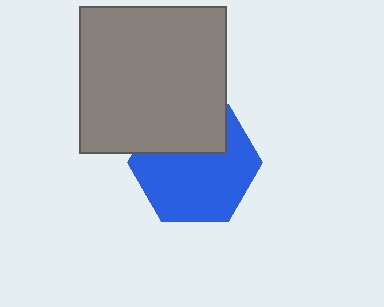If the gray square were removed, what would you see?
You would see the complete blue hexagon.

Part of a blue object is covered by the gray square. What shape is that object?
It is a hexagon.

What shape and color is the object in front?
The object in front is a gray square.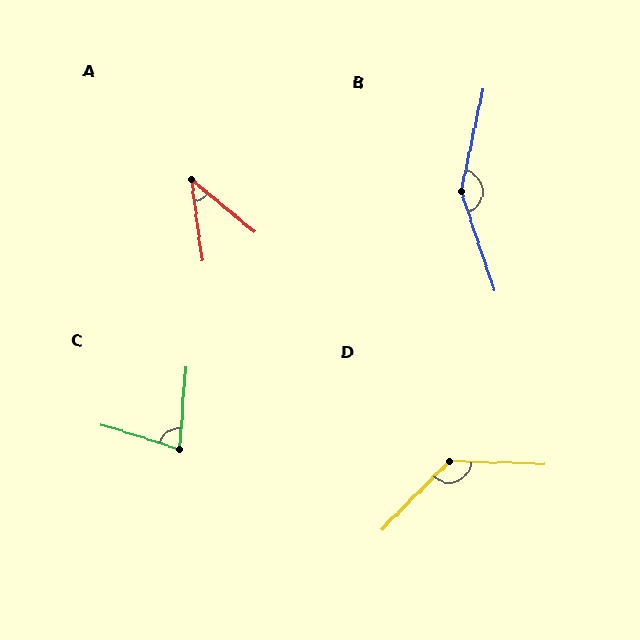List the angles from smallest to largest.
A (43°), C (76°), D (133°), B (150°).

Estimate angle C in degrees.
Approximately 76 degrees.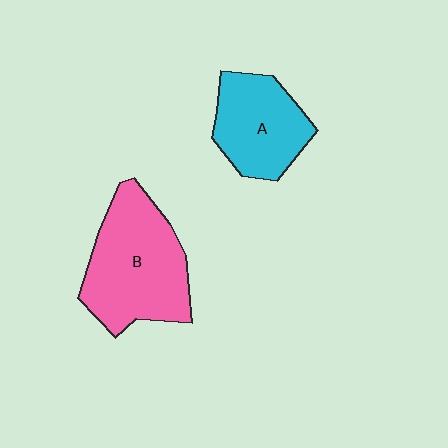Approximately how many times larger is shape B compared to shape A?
Approximately 1.4 times.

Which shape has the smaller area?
Shape A (cyan).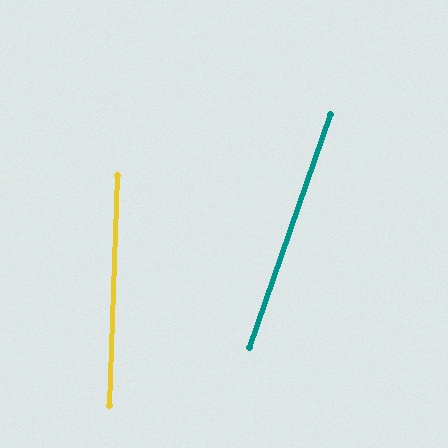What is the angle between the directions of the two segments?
Approximately 17 degrees.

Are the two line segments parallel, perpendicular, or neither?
Neither parallel nor perpendicular — they differ by about 17°.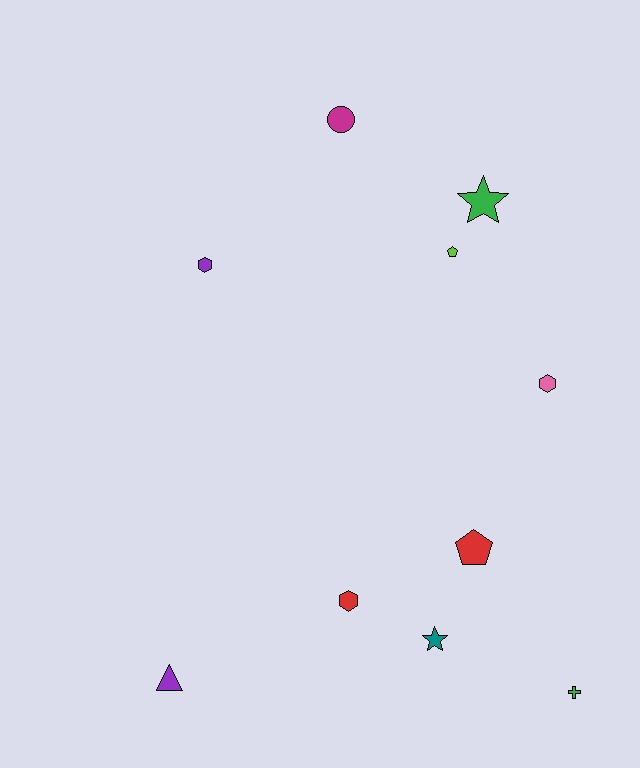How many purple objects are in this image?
There are 2 purple objects.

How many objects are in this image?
There are 10 objects.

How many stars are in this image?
There are 2 stars.